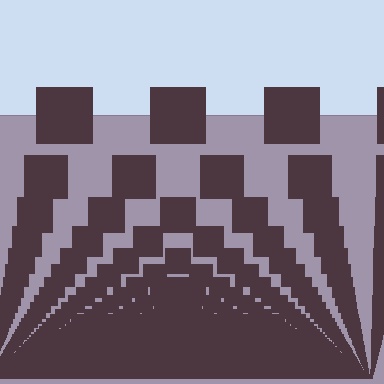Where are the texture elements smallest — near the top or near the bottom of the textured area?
Near the bottom.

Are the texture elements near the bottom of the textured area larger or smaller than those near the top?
Smaller. The gradient is inverted — elements near the bottom are smaller and denser.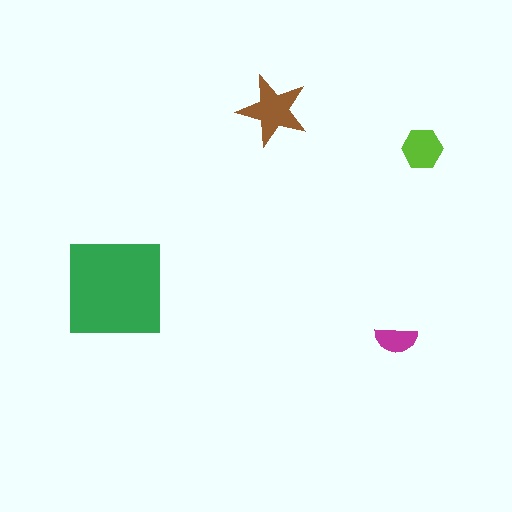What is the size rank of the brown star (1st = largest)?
2nd.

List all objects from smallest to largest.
The magenta semicircle, the lime hexagon, the brown star, the green square.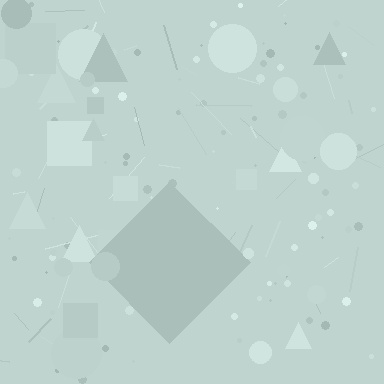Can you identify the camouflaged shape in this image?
The camouflaged shape is a diamond.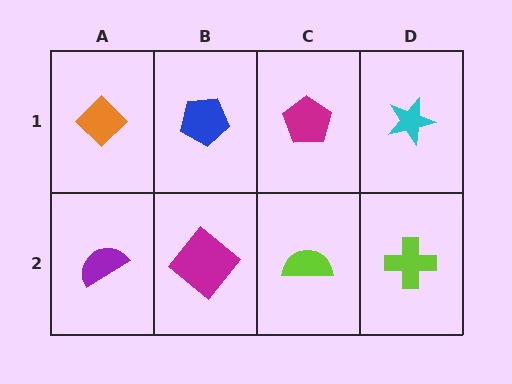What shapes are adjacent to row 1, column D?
A lime cross (row 2, column D), a magenta pentagon (row 1, column C).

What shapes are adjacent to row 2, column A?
An orange diamond (row 1, column A), a magenta diamond (row 2, column B).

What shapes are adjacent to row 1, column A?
A purple semicircle (row 2, column A), a blue pentagon (row 1, column B).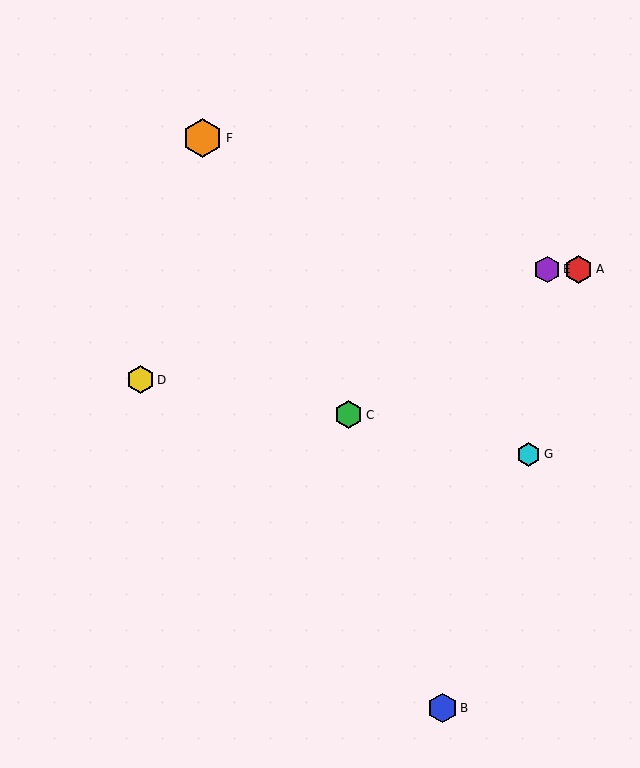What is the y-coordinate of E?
Object E is at y≈269.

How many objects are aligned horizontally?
2 objects (A, E) are aligned horizontally.